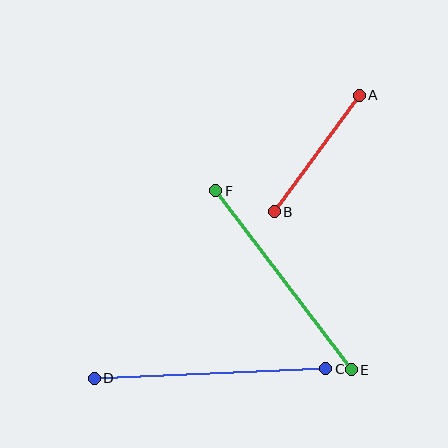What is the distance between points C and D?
The distance is approximately 232 pixels.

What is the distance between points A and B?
The distance is approximately 144 pixels.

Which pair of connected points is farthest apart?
Points C and D are farthest apart.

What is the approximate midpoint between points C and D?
The midpoint is at approximately (210, 373) pixels.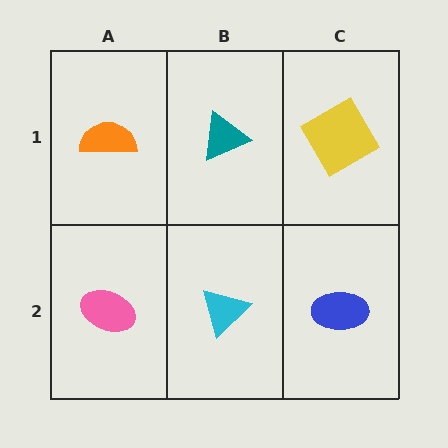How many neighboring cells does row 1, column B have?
3.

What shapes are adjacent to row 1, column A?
A pink ellipse (row 2, column A), a teal triangle (row 1, column B).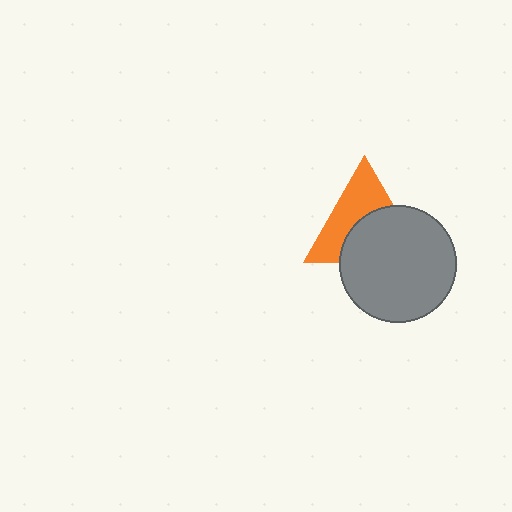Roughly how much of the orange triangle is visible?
About half of it is visible (roughly 50%).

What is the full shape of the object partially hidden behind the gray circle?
The partially hidden object is an orange triangle.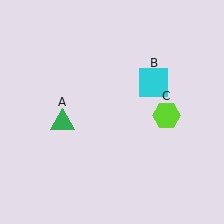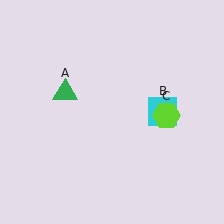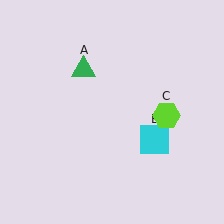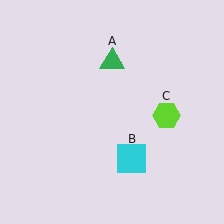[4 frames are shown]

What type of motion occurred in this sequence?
The green triangle (object A), cyan square (object B) rotated clockwise around the center of the scene.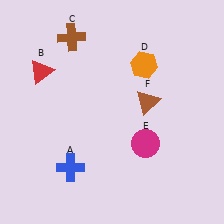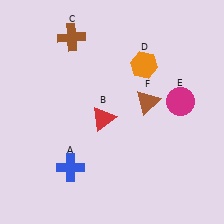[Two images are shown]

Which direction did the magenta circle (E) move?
The magenta circle (E) moved up.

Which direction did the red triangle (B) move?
The red triangle (B) moved right.